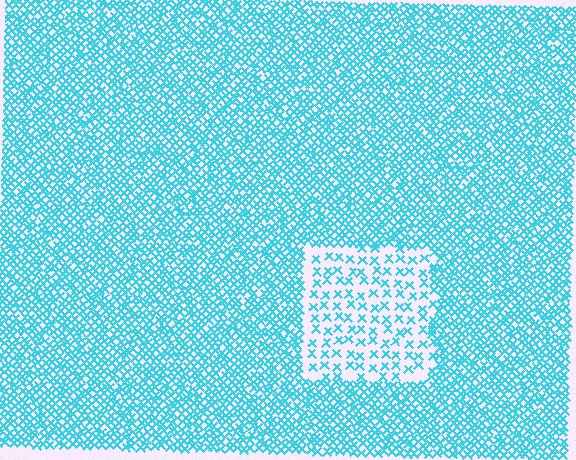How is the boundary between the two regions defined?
The boundary is defined by a change in element density (approximately 2.6x ratio). All elements are the same color, size, and shape.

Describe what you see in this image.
The image contains small cyan elements arranged at two different densities. A rectangle-shaped region is visible where the elements are less densely packed than the surrounding area.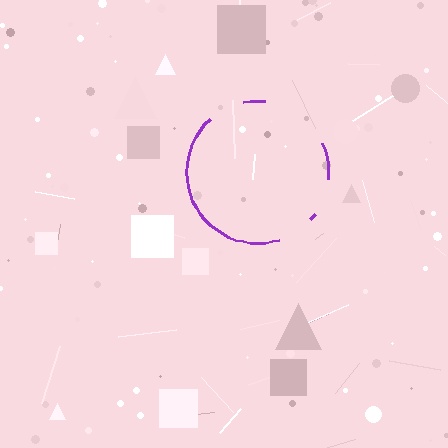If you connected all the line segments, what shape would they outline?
They would outline a circle.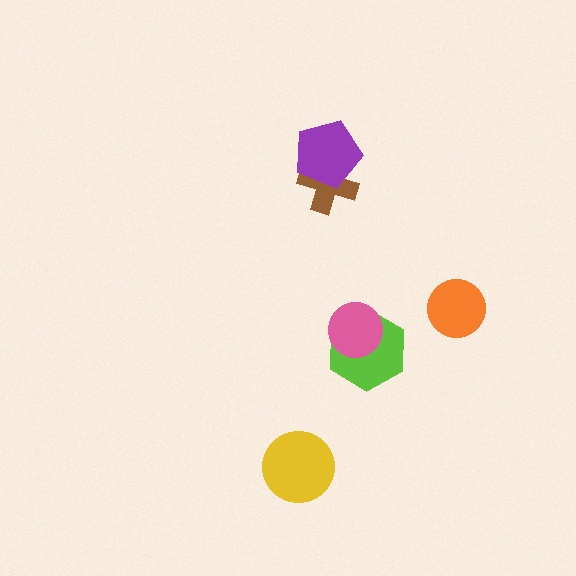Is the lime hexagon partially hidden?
Yes, it is partially covered by another shape.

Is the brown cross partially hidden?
Yes, it is partially covered by another shape.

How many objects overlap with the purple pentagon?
1 object overlaps with the purple pentagon.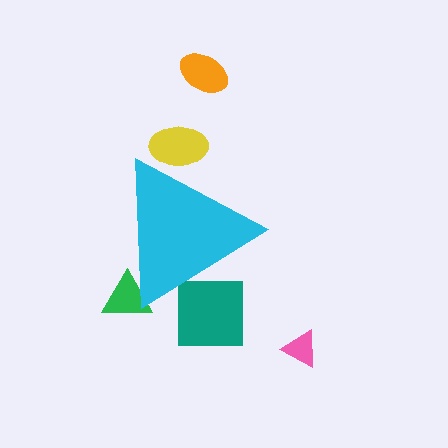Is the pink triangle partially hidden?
No, the pink triangle is fully visible.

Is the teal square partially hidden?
Yes, the teal square is partially hidden behind the cyan triangle.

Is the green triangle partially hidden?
Yes, the green triangle is partially hidden behind the cyan triangle.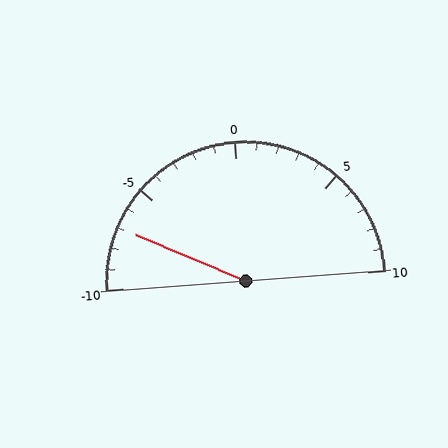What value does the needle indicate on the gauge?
The needle indicates approximately -7.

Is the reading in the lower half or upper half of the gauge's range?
The reading is in the lower half of the range (-10 to 10).